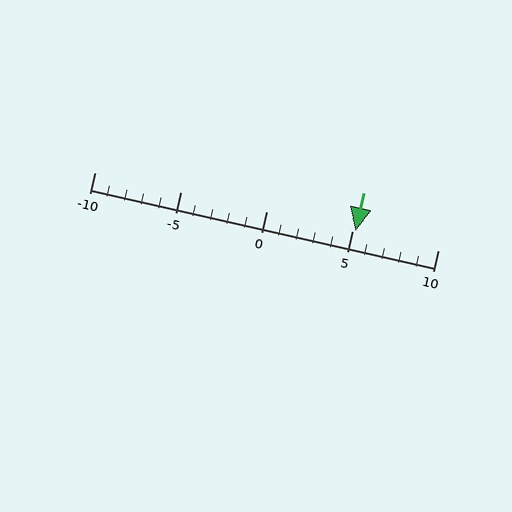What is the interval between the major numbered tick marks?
The major tick marks are spaced 5 units apart.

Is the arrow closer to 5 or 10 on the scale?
The arrow is closer to 5.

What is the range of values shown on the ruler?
The ruler shows values from -10 to 10.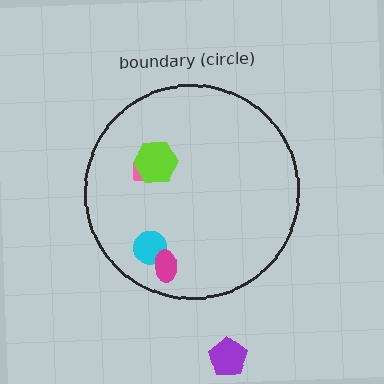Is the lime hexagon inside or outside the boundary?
Inside.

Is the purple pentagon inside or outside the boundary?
Outside.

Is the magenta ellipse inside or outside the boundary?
Inside.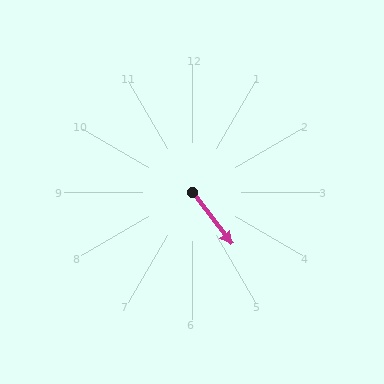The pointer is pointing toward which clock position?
Roughly 5 o'clock.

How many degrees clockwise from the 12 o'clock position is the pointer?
Approximately 142 degrees.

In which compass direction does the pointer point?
Southeast.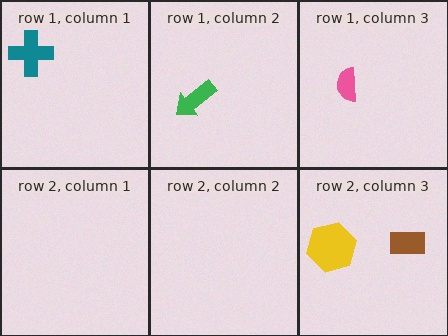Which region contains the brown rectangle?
The row 2, column 3 region.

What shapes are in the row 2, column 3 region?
The yellow hexagon, the brown rectangle.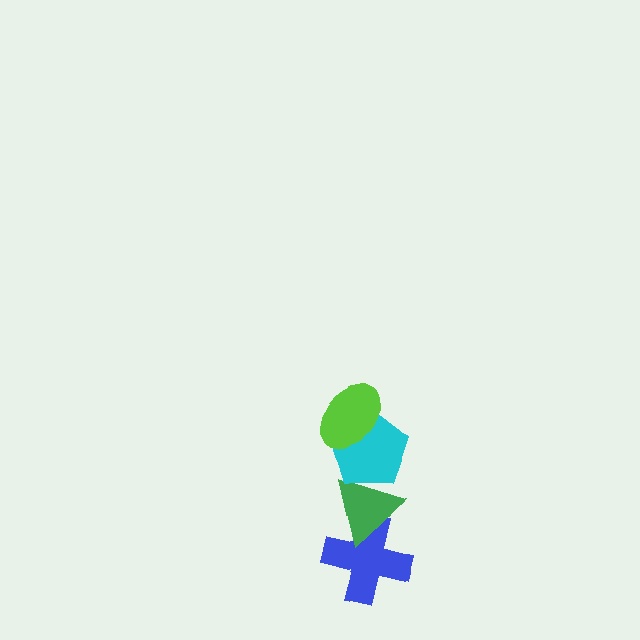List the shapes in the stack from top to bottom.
From top to bottom: the lime ellipse, the cyan pentagon, the green triangle, the blue cross.